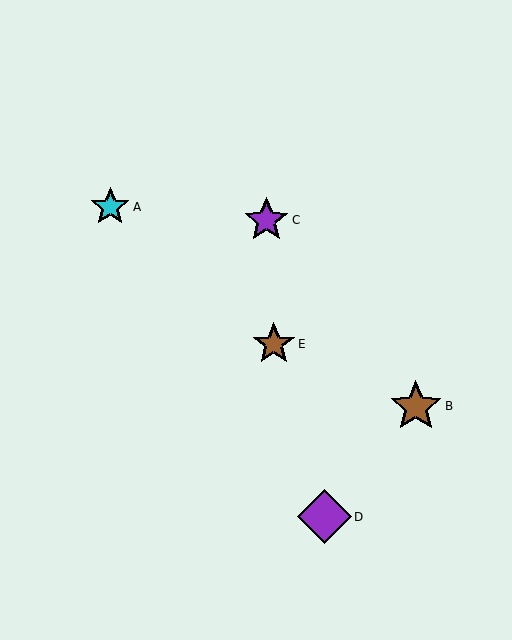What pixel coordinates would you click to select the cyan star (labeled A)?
Click at (110, 207) to select the cyan star A.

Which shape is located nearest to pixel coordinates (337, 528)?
The purple diamond (labeled D) at (324, 517) is nearest to that location.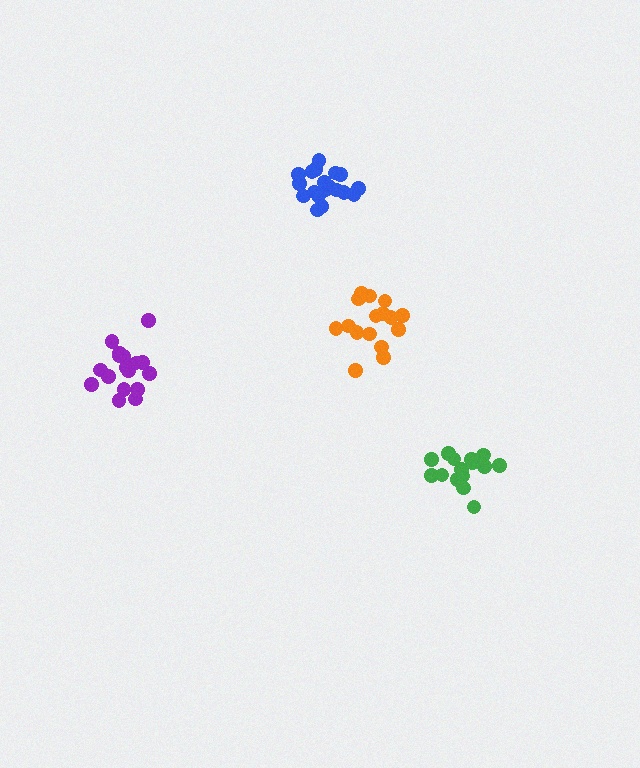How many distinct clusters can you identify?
There are 4 distinct clusters.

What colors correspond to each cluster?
The clusters are colored: green, blue, orange, purple.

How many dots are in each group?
Group 1: 16 dots, Group 2: 19 dots, Group 3: 16 dots, Group 4: 18 dots (69 total).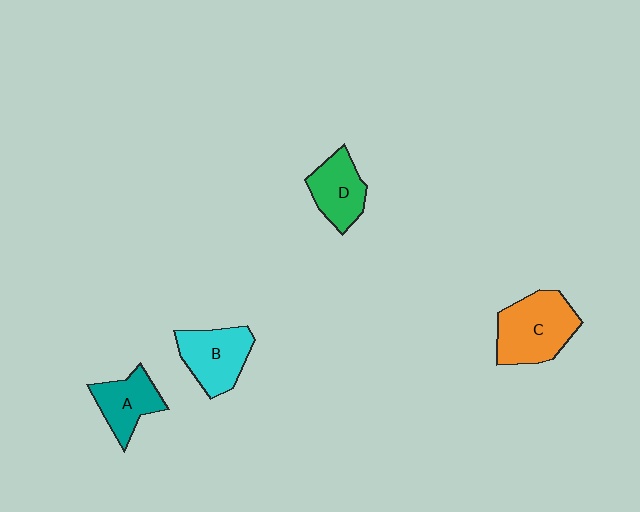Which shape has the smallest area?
Shape A (teal).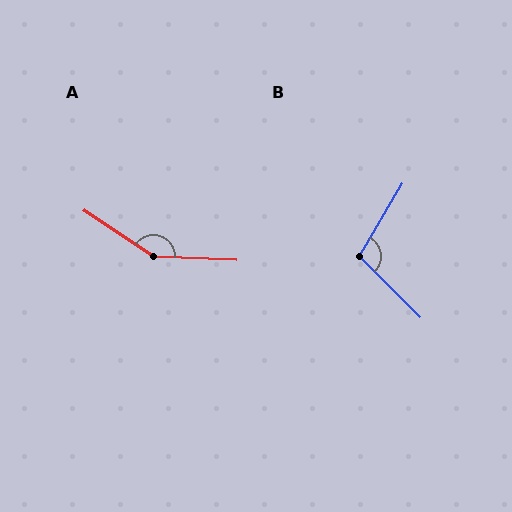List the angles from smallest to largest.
B (105°), A (149°).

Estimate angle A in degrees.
Approximately 149 degrees.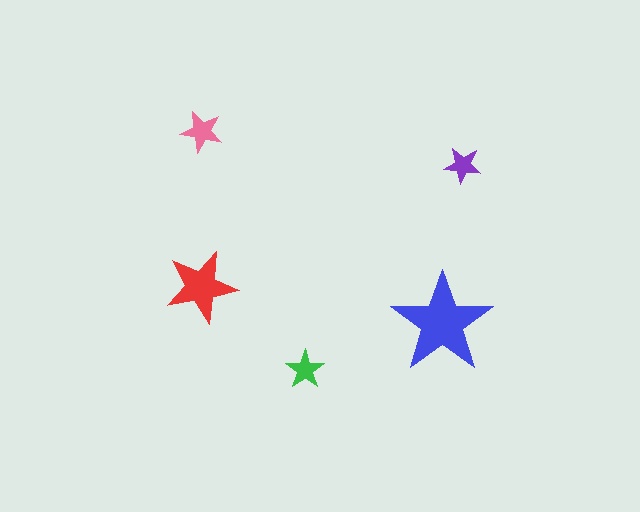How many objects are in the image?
There are 5 objects in the image.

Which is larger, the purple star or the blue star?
The blue one.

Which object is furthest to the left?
The red star is leftmost.